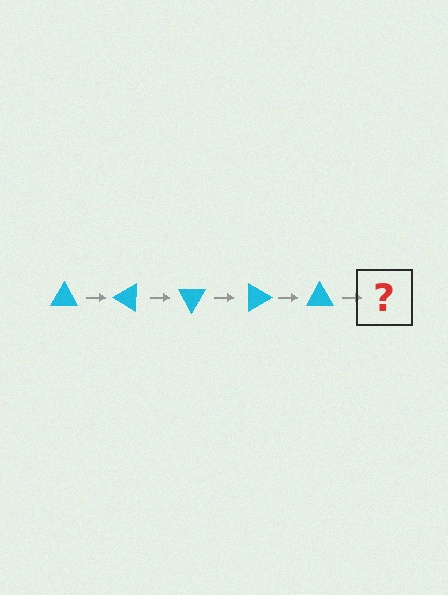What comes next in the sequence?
The next element should be a cyan triangle rotated 150 degrees.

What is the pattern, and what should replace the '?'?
The pattern is that the triangle rotates 30 degrees each step. The '?' should be a cyan triangle rotated 150 degrees.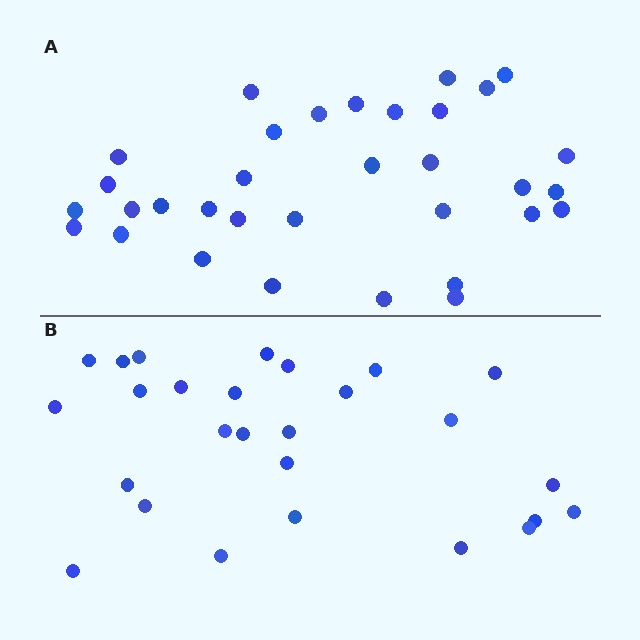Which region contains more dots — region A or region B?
Region A (the top region) has more dots.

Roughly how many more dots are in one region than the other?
Region A has about 6 more dots than region B.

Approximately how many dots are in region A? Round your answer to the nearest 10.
About 30 dots. (The exact count is 33, which rounds to 30.)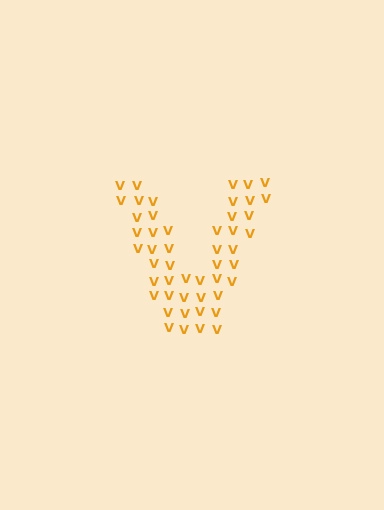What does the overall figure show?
The overall figure shows the letter V.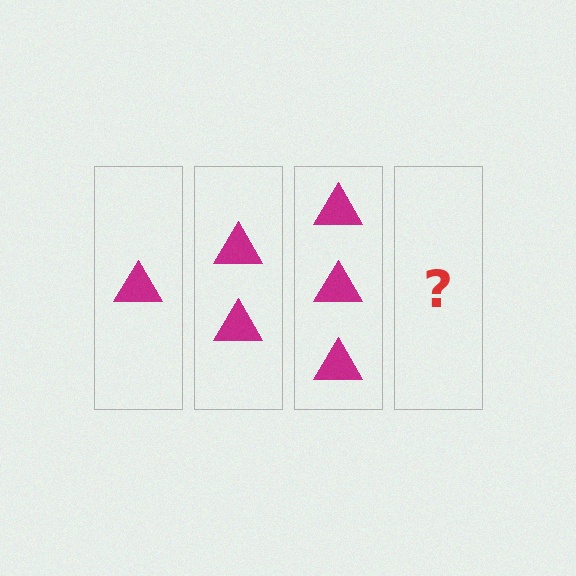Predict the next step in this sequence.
The next step is 4 triangles.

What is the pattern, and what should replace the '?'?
The pattern is that each step adds one more triangle. The '?' should be 4 triangles.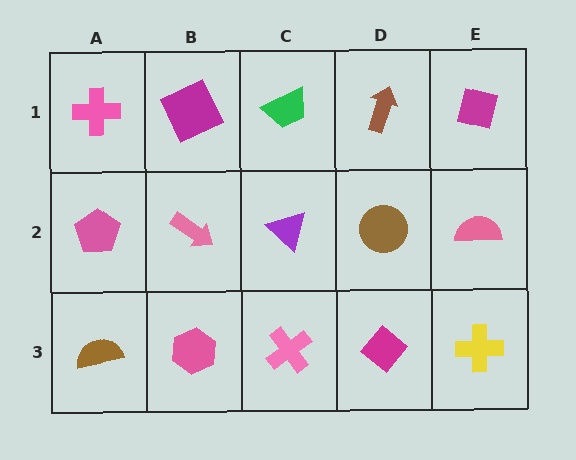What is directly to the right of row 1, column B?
A green trapezoid.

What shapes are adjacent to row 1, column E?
A pink semicircle (row 2, column E), a brown arrow (row 1, column D).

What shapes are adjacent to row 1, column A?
A pink pentagon (row 2, column A), a magenta square (row 1, column B).